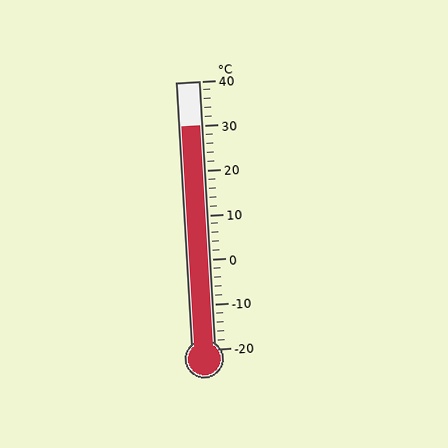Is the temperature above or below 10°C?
The temperature is above 10°C.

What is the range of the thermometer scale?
The thermometer scale ranges from -20°C to 40°C.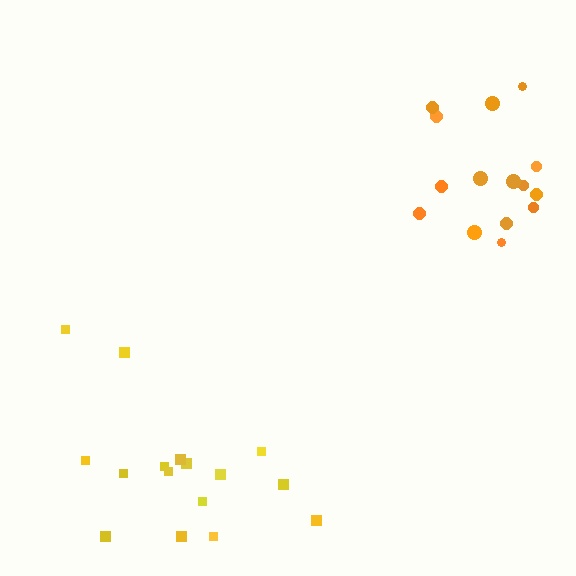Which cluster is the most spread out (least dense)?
Yellow.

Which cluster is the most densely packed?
Orange.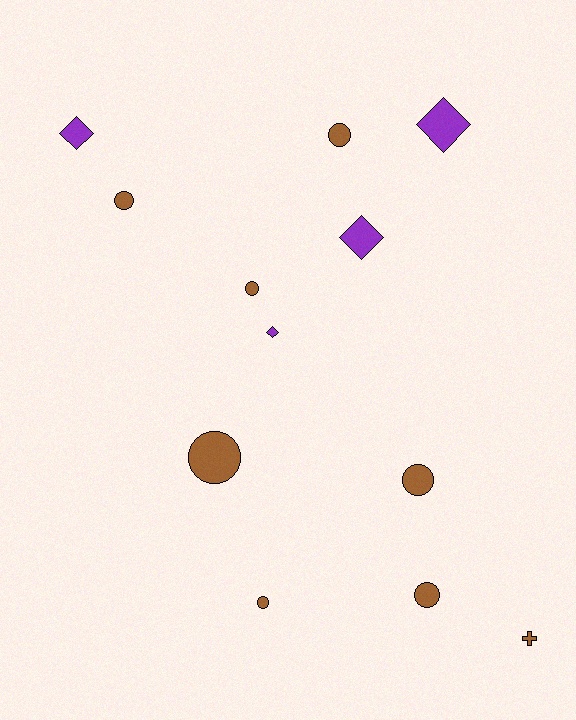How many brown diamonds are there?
There are no brown diamonds.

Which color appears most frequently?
Brown, with 8 objects.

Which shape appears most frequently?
Circle, with 7 objects.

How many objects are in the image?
There are 12 objects.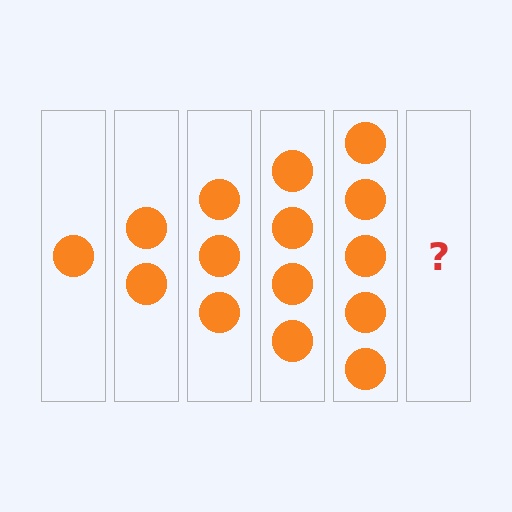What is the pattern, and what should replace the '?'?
The pattern is that each step adds one more circle. The '?' should be 6 circles.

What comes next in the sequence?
The next element should be 6 circles.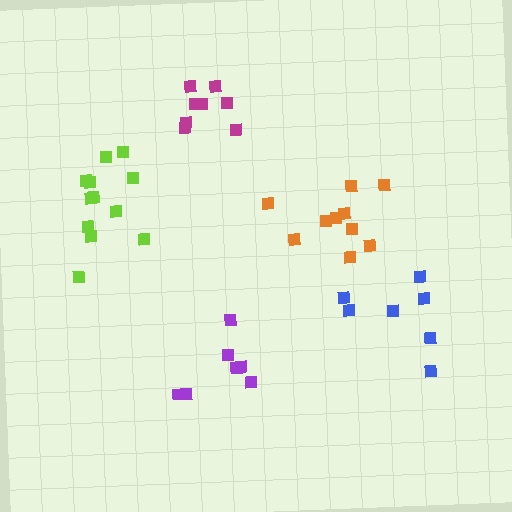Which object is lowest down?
The purple cluster is bottommost.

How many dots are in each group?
Group 1: 8 dots, Group 2: 7 dots, Group 3: 10 dots, Group 4: 12 dots, Group 5: 7 dots (44 total).